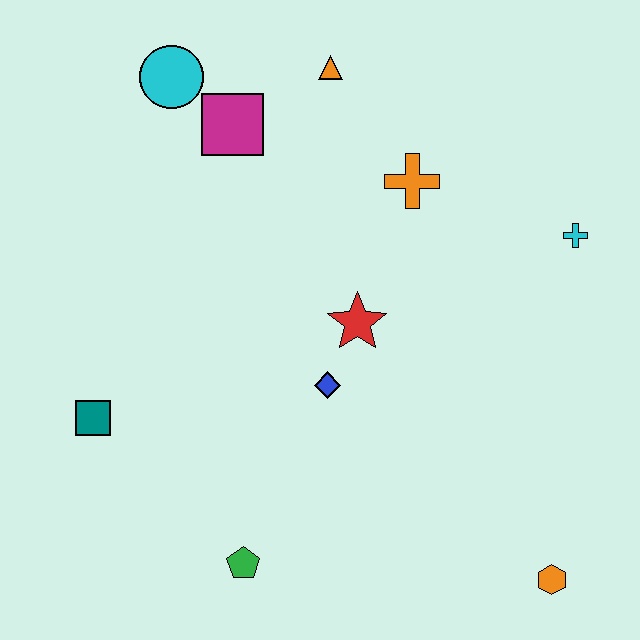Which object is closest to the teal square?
The green pentagon is closest to the teal square.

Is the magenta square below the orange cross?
No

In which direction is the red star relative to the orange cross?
The red star is below the orange cross.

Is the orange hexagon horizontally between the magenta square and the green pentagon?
No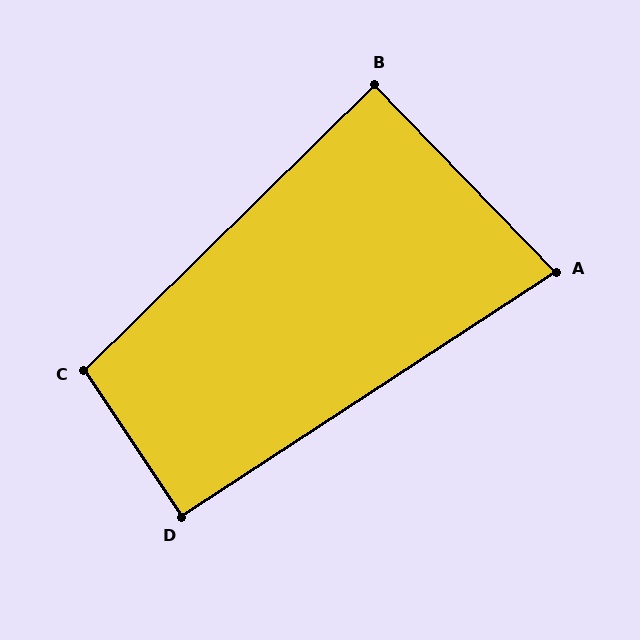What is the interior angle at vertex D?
Approximately 90 degrees (approximately right).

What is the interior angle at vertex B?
Approximately 90 degrees (approximately right).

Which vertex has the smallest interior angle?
A, at approximately 79 degrees.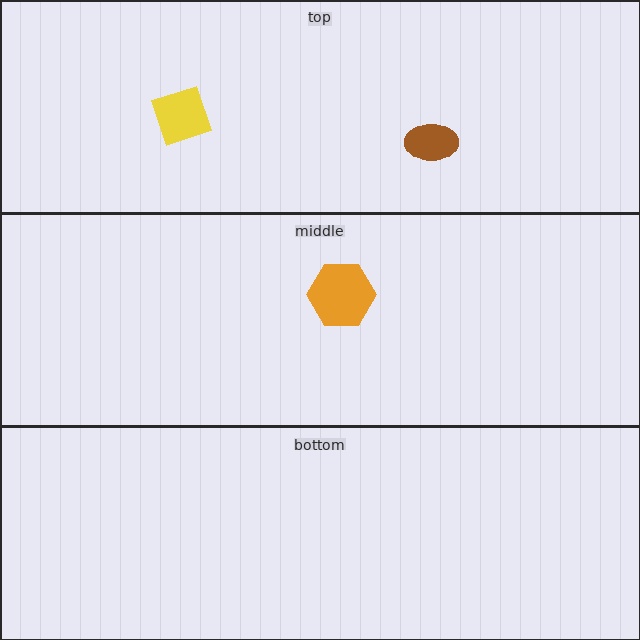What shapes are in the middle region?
The orange hexagon.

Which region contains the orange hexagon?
The middle region.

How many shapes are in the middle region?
1.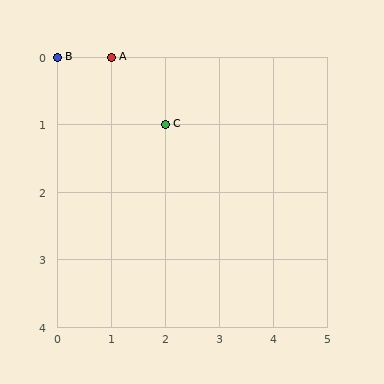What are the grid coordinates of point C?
Point C is at grid coordinates (2, 1).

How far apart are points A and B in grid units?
Points A and B are 1 column apart.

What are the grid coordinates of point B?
Point B is at grid coordinates (0, 0).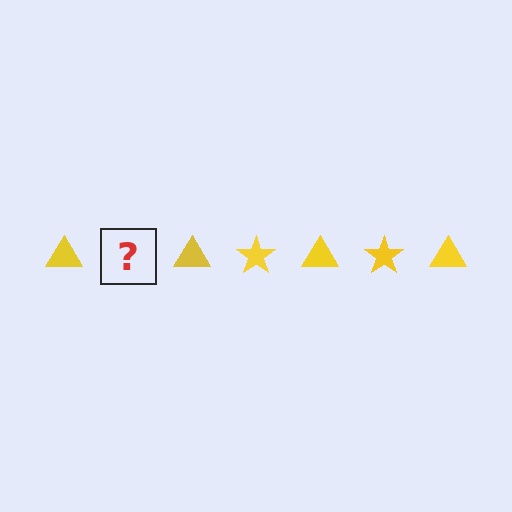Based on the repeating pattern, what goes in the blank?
The blank should be a yellow star.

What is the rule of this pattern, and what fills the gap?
The rule is that the pattern cycles through triangle, star shapes in yellow. The gap should be filled with a yellow star.